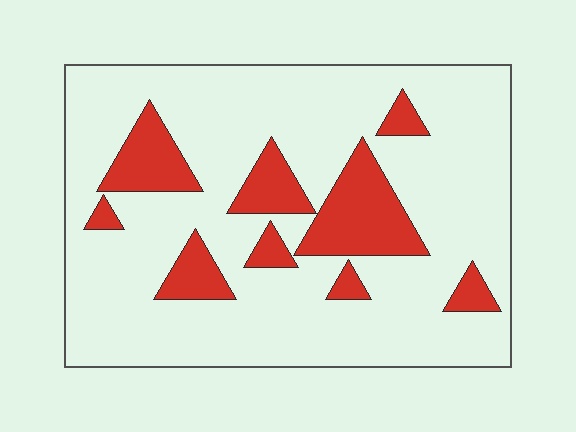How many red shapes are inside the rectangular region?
9.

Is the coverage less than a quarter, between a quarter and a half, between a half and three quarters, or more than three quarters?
Less than a quarter.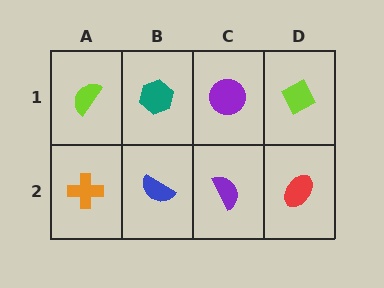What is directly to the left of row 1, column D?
A purple circle.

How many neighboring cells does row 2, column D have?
2.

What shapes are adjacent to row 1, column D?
A red ellipse (row 2, column D), a purple circle (row 1, column C).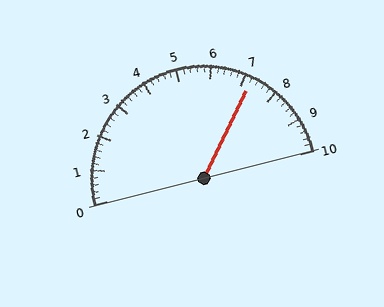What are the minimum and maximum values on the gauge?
The gauge ranges from 0 to 10.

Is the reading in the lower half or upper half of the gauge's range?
The reading is in the upper half of the range (0 to 10).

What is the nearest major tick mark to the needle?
The nearest major tick mark is 7.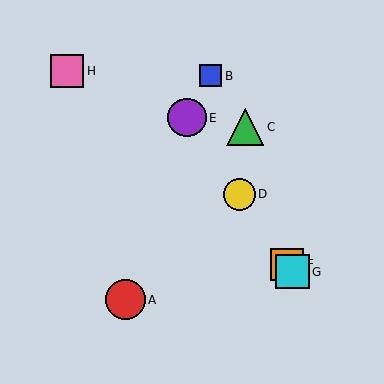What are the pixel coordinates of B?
Object B is at (210, 76).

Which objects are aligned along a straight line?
Objects D, E, F, G are aligned along a straight line.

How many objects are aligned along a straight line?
4 objects (D, E, F, G) are aligned along a straight line.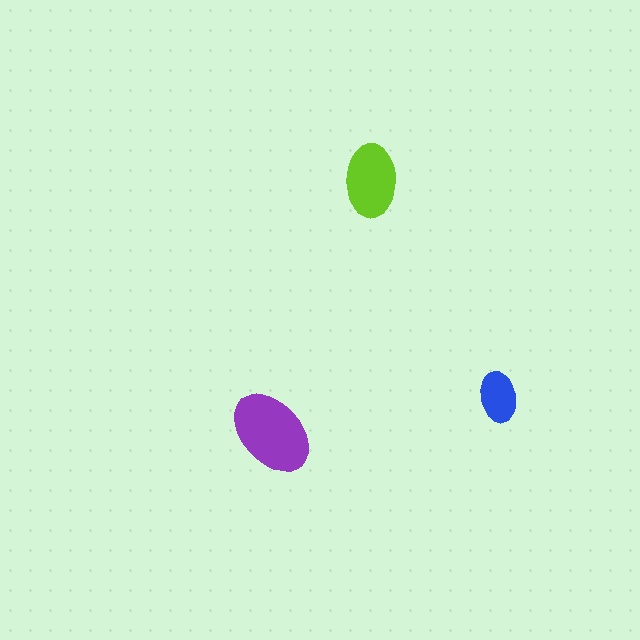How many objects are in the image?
There are 3 objects in the image.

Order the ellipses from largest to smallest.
the purple one, the lime one, the blue one.